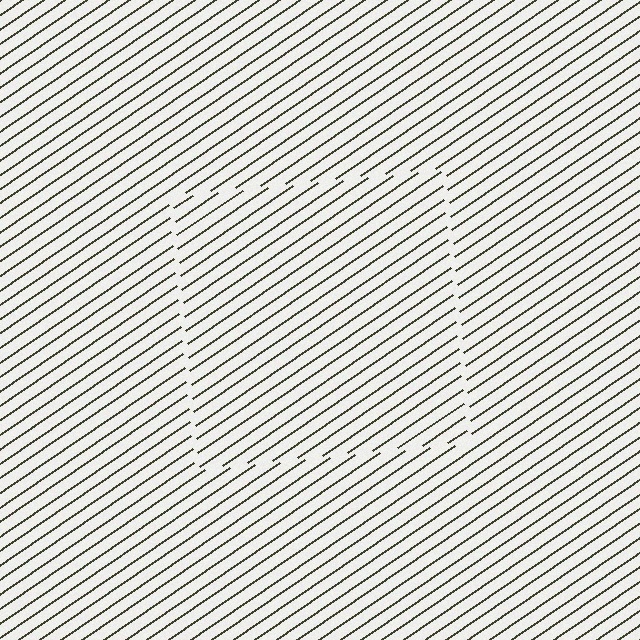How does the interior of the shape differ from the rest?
The interior of the shape contains the same grating, shifted by half a period — the contour is defined by the phase discontinuity where line-ends from the inner and outer gratings abut.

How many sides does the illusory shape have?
4 sides — the line-ends trace a square.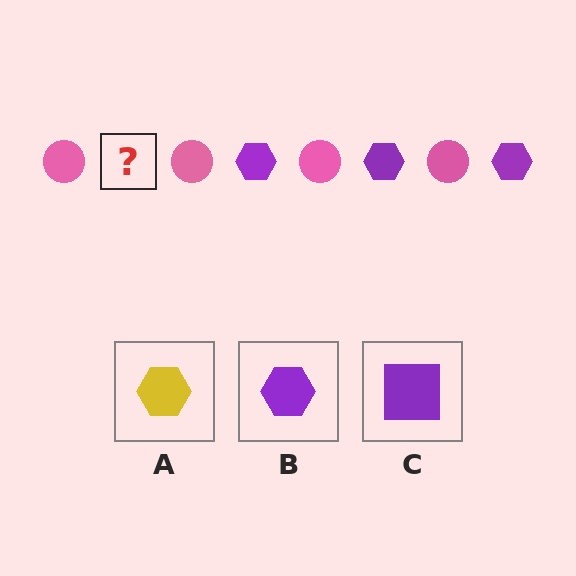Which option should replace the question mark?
Option B.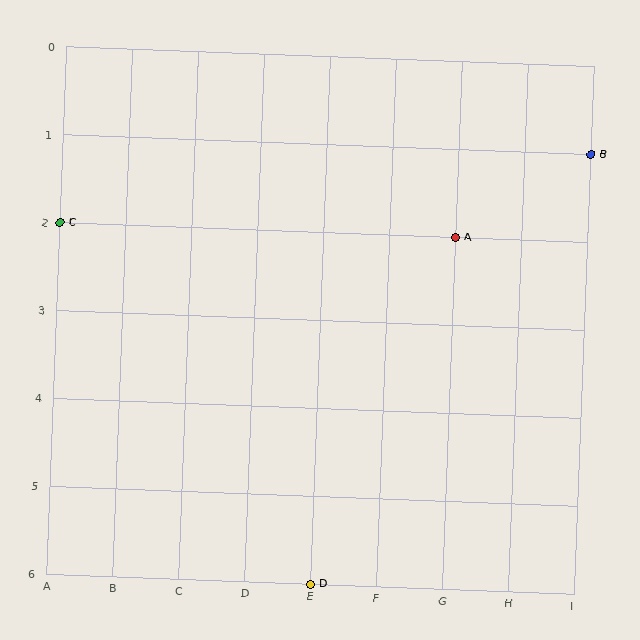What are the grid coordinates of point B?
Point B is at grid coordinates (I, 1).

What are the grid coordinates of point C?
Point C is at grid coordinates (A, 2).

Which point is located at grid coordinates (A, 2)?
Point C is at (A, 2).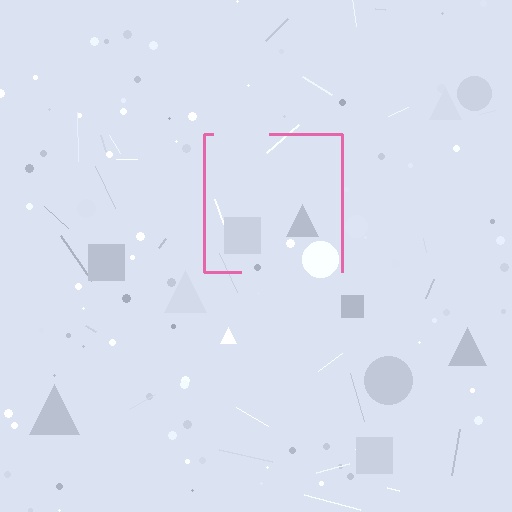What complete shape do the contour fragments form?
The contour fragments form a square.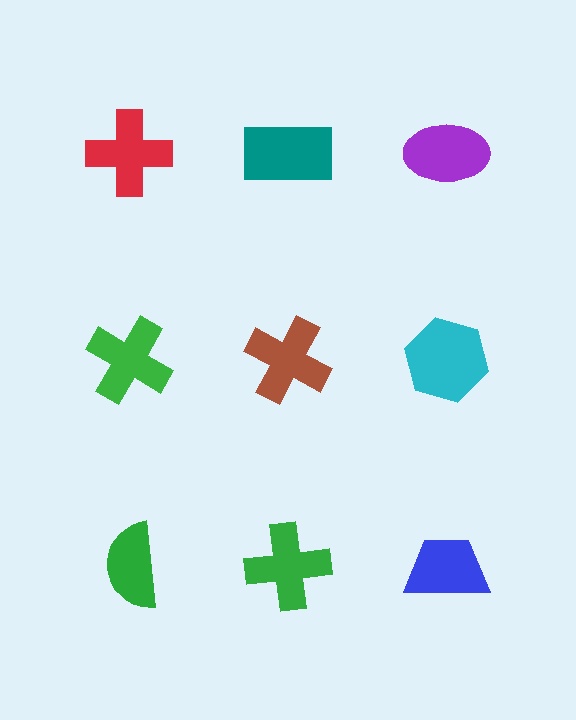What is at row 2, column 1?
A green cross.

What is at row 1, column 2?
A teal rectangle.